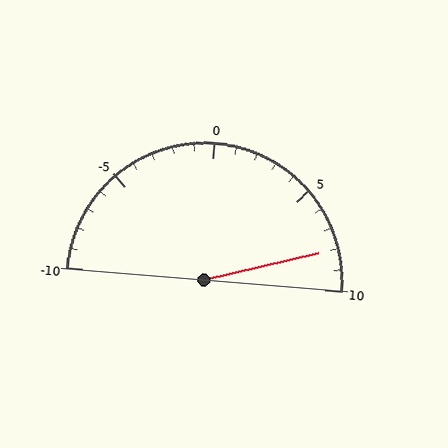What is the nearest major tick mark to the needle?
The nearest major tick mark is 10.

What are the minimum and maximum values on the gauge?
The gauge ranges from -10 to 10.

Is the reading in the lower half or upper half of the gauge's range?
The reading is in the upper half of the range (-10 to 10).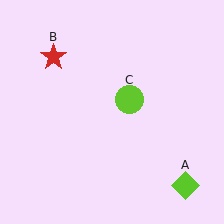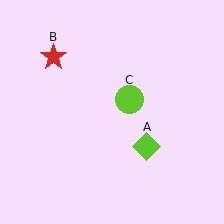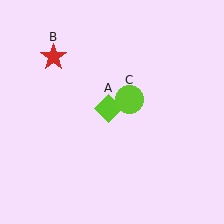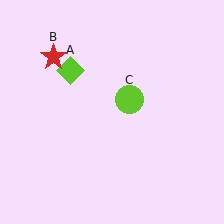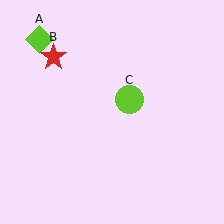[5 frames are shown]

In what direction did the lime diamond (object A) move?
The lime diamond (object A) moved up and to the left.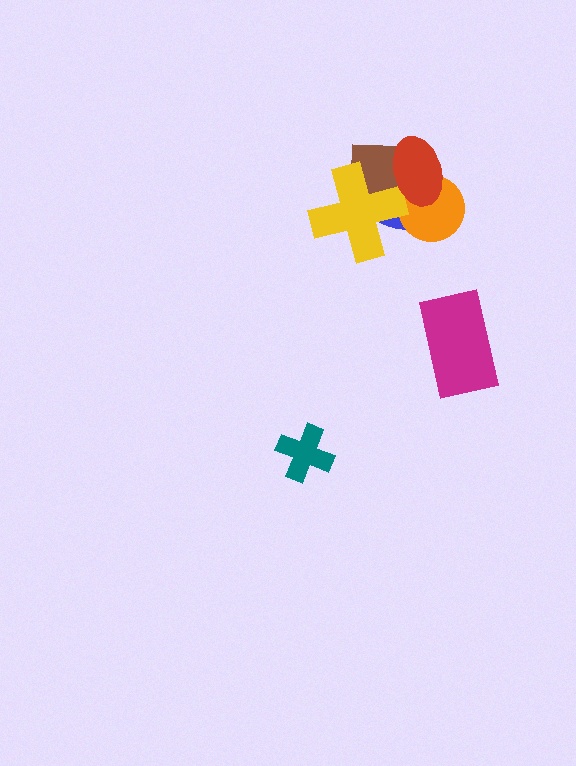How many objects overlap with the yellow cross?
3 objects overlap with the yellow cross.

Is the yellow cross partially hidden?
Yes, it is partially covered by another shape.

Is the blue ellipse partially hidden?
Yes, it is partially covered by another shape.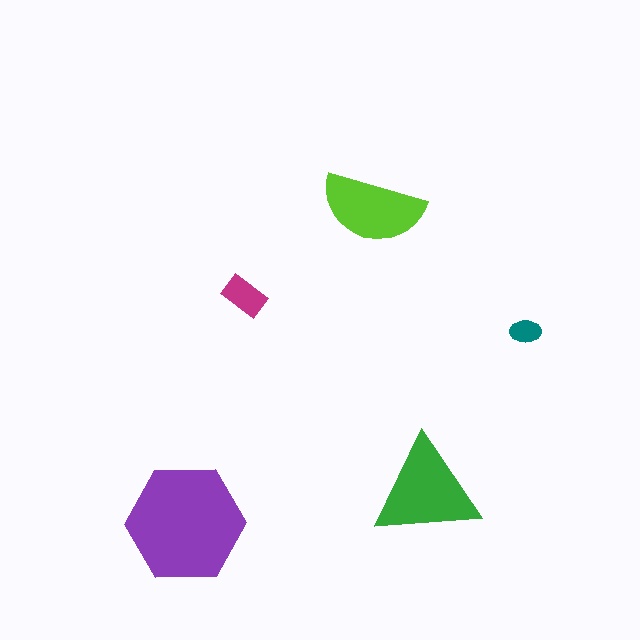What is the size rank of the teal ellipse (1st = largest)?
5th.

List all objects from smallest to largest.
The teal ellipse, the magenta rectangle, the lime semicircle, the green triangle, the purple hexagon.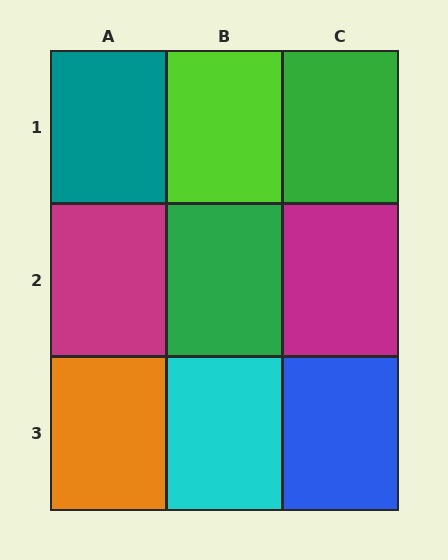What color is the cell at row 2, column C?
Magenta.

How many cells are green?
2 cells are green.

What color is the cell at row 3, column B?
Cyan.